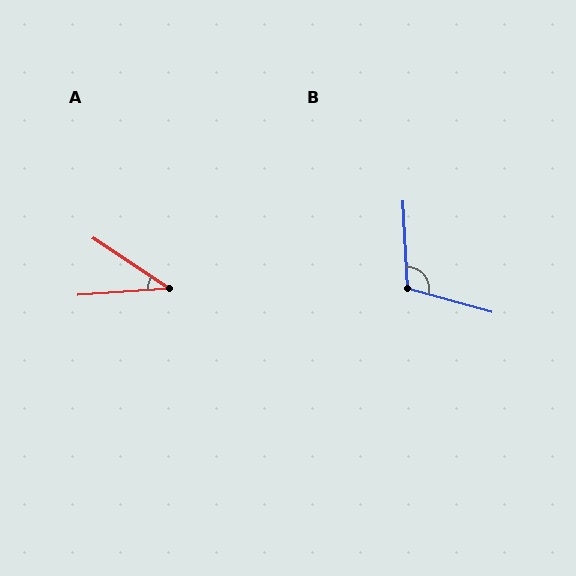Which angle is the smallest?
A, at approximately 38 degrees.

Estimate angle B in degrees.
Approximately 108 degrees.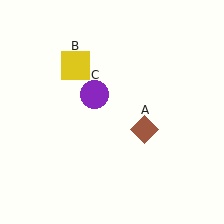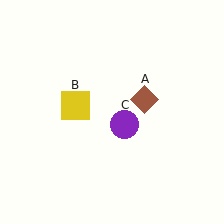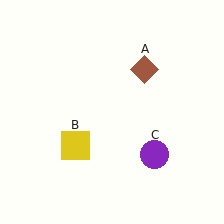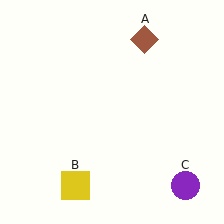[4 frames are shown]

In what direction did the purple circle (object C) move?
The purple circle (object C) moved down and to the right.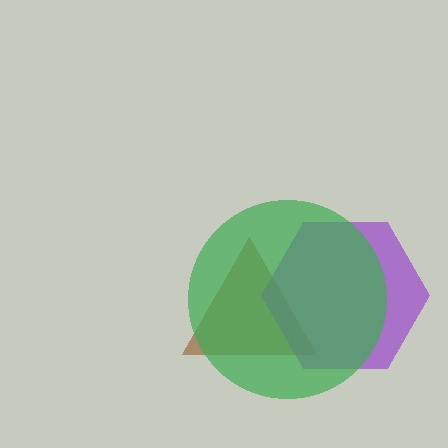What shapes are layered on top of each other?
The layered shapes are: a brown triangle, a purple hexagon, a green circle.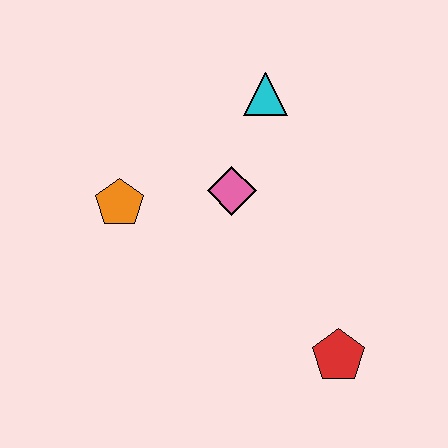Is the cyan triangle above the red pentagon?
Yes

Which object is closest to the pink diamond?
The cyan triangle is closest to the pink diamond.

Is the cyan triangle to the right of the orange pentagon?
Yes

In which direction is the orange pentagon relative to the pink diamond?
The orange pentagon is to the left of the pink diamond.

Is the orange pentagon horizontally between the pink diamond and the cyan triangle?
No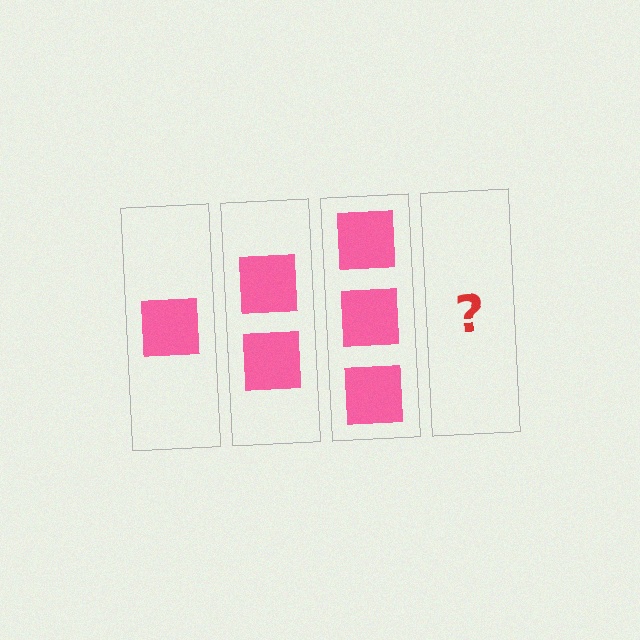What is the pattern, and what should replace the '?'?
The pattern is that each step adds one more square. The '?' should be 4 squares.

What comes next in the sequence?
The next element should be 4 squares.